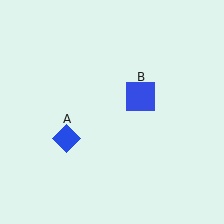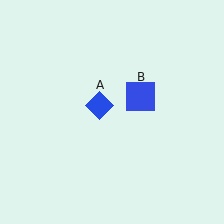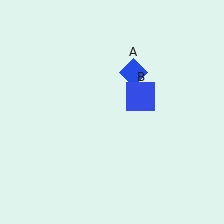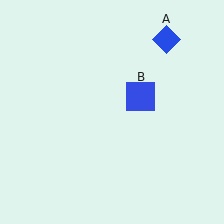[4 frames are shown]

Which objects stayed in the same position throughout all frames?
Blue square (object B) remained stationary.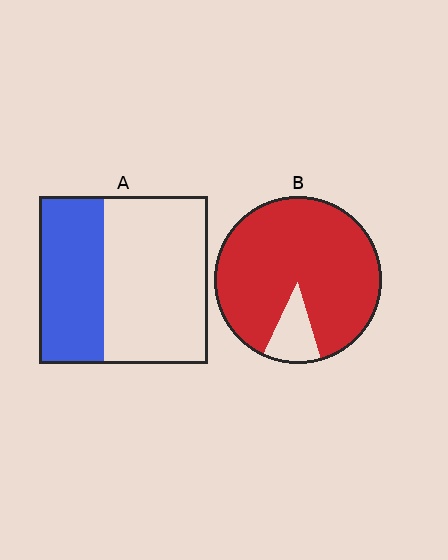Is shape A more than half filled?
No.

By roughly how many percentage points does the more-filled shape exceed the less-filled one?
By roughly 50 percentage points (B over A).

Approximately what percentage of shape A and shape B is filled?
A is approximately 40% and B is approximately 90%.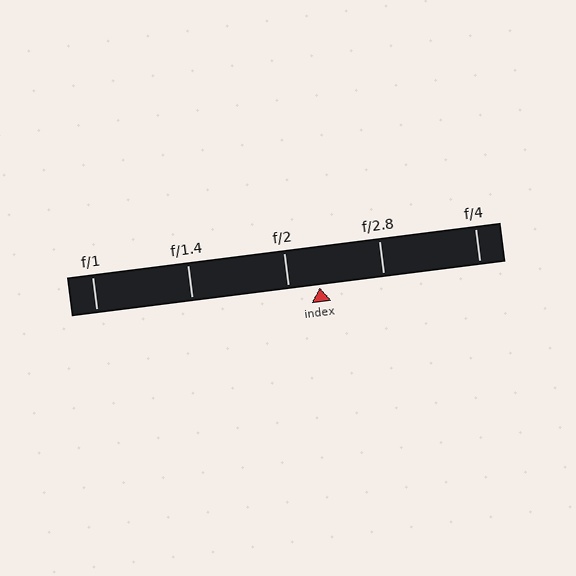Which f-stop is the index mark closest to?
The index mark is closest to f/2.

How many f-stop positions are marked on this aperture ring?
There are 5 f-stop positions marked.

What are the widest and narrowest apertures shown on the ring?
The widest aperture shown is f/1 and the narrowest is f/4.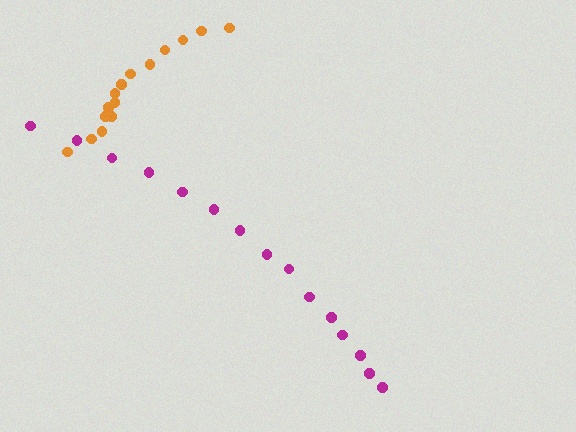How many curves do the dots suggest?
There are 2 distinct paths.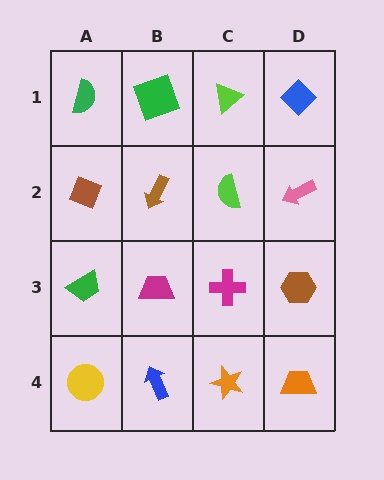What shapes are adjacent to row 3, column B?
A brown arrow (row 2, column B), a blue arrow (row 4, column B), a green trapezoid (row 3, column A), a magenta cross (row 3, column C).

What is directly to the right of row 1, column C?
A blue diamond.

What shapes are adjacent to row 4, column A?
A green trapezoid (row 3, column A), a blue arrow (row 4, column B).